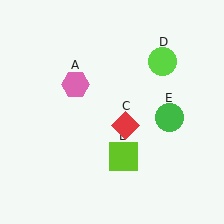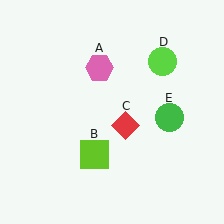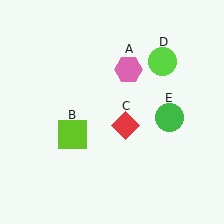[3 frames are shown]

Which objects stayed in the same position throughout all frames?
Red diamond (object C) and lime circle (object D) and green circle (object E) remained stationary.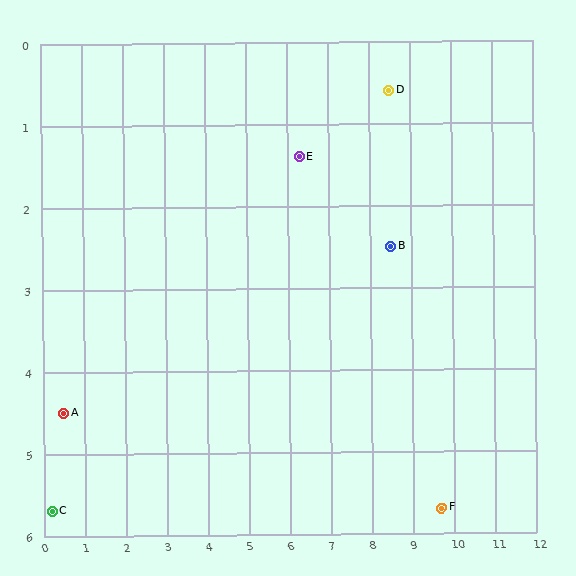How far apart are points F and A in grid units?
Points F and A are about 9.3 grid units apart.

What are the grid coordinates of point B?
Point B is at approximately (8.5, 2.5).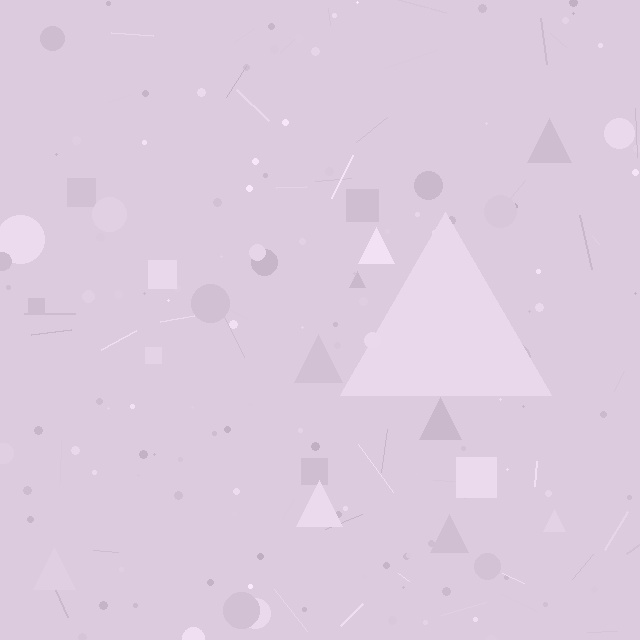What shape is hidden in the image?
A triangle is hidden in the image.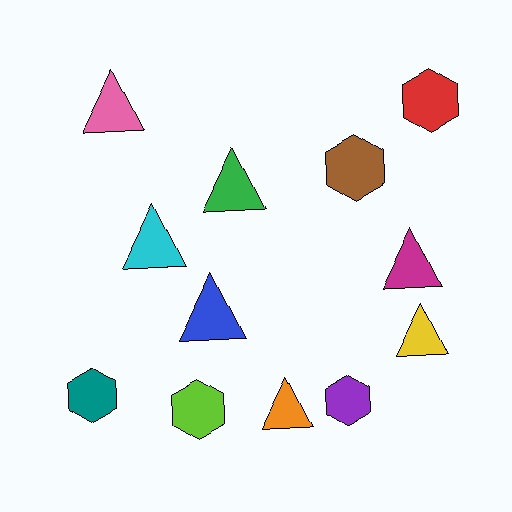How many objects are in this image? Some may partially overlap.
There are 12 objects.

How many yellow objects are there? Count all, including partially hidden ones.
There is 1 yellow object.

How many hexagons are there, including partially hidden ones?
There are 5 hexagons.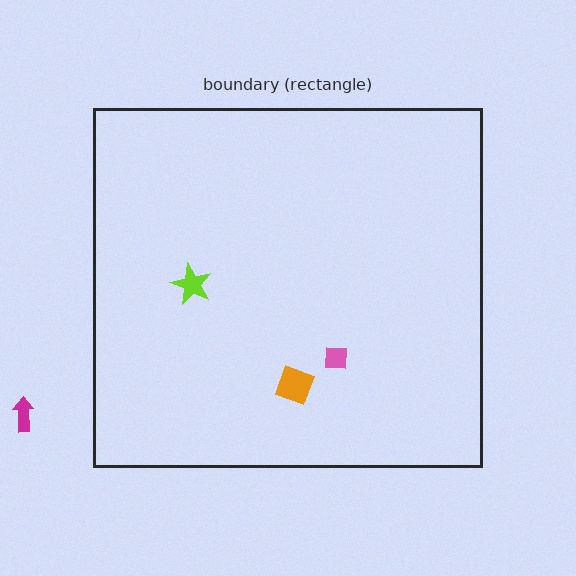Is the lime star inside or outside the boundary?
Inside.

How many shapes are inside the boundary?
3 inside, 1 outside.